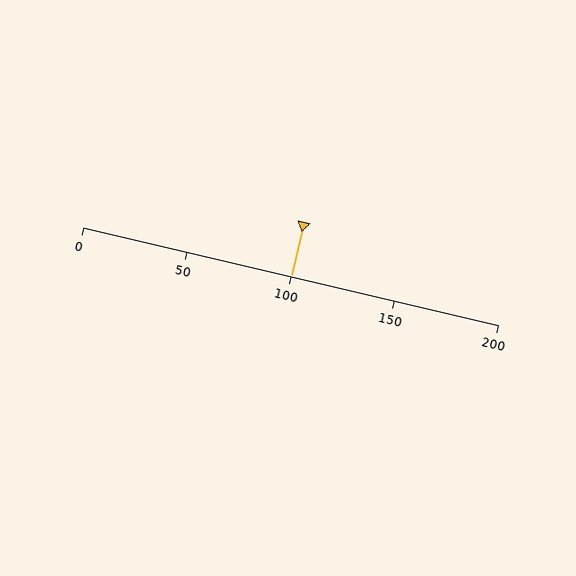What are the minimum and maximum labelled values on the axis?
The axis runs from 0 to 200.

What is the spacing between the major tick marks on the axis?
The major ticks are spaced 50 apart.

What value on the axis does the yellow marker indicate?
The marker indicates approximately 100.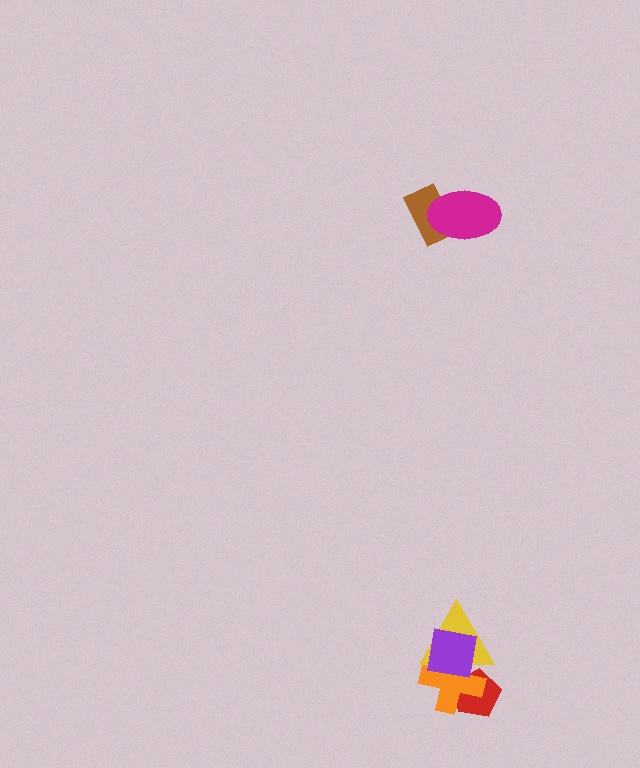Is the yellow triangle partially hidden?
Yes, it is partially covered by another shape.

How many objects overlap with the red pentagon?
3 objects overlap with the red pentagon.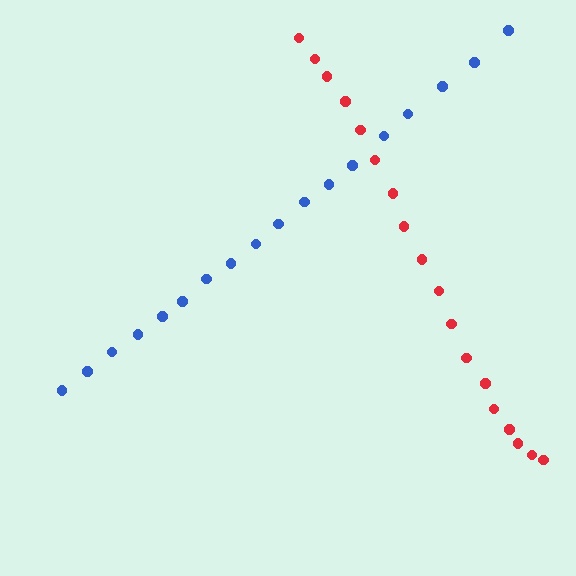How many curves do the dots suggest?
There are 2 distinct paths.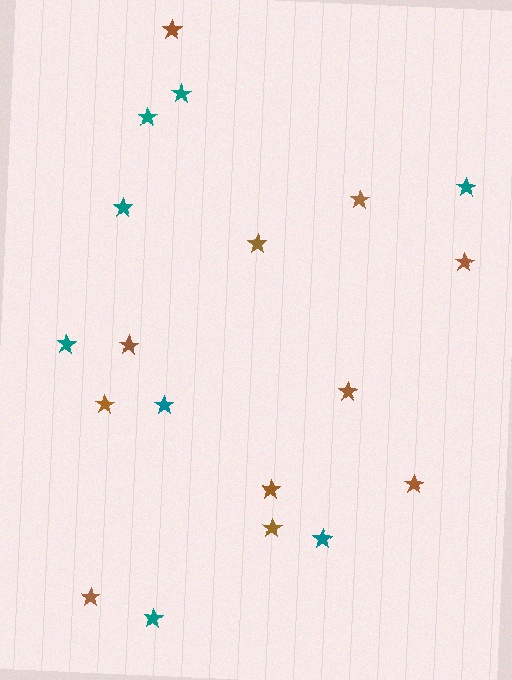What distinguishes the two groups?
There are 2 groups: one group of teal stars (8) and one group of brown stars (11).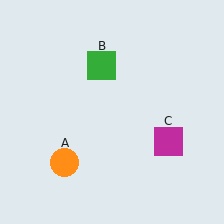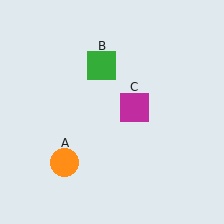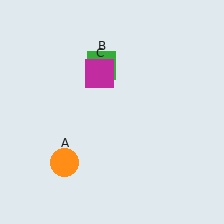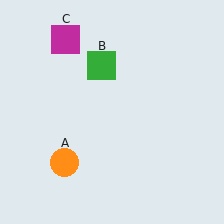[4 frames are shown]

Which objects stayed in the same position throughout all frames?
Orange circle (object A) and green square (object B) remained stationary.